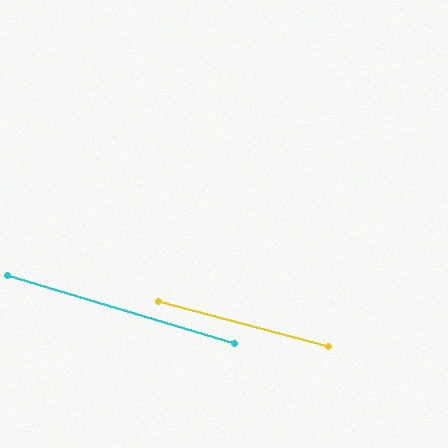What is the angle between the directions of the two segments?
Approximately 2 degrees.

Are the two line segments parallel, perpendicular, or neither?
Parallel — their directions differ by only 1.8°.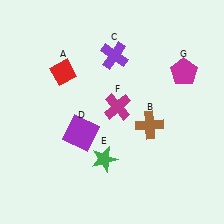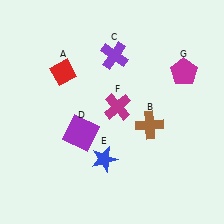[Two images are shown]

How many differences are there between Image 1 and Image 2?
There is 1 difference between the two images.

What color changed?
The star (E) changed from green in Image 1 to blue in Image 2.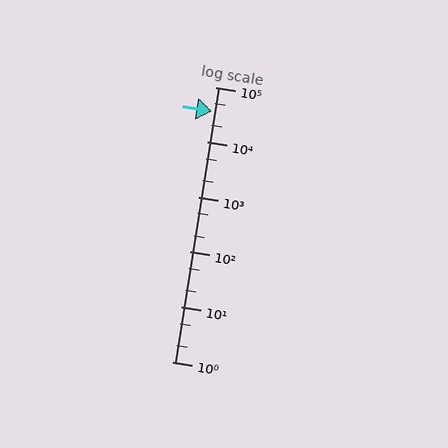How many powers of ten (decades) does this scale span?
The scale spans 5 decades, from 1 to 100000.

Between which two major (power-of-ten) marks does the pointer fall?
The pointer is between 10000 and 100000.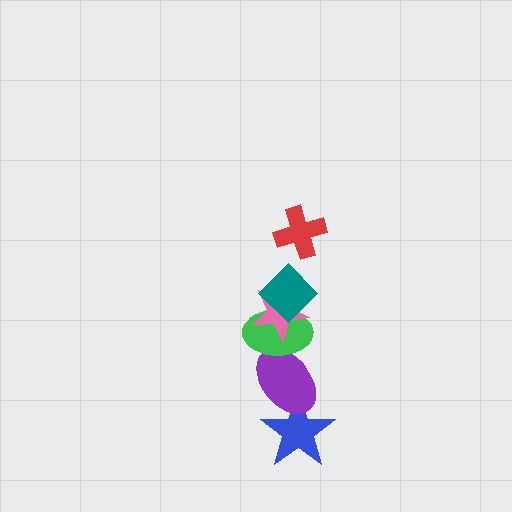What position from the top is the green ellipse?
The green ellipse is 4th from the top.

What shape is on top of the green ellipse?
The pink star is on top of the green ellipse.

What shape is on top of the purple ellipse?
The green ellipse is on top of the purple ellipse.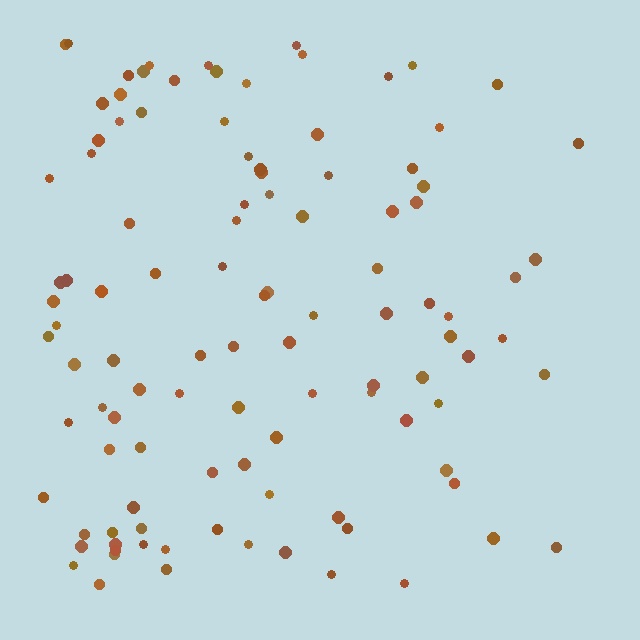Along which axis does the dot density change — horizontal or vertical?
Horizontal.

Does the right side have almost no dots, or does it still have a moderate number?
Still a moderate number, just noticeably fewer than the left.